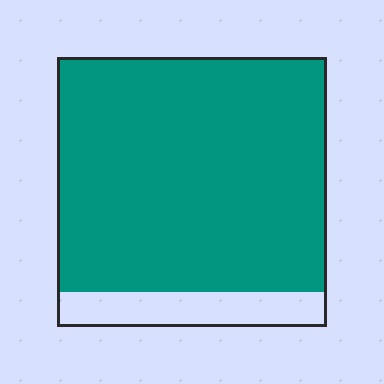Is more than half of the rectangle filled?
Yes.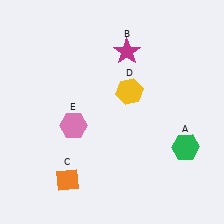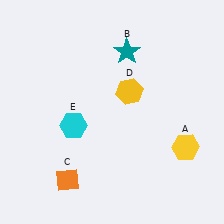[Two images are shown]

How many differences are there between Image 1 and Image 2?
There are 3 differences between the two images.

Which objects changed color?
A changed from green to yellow. B changed from magenta to teal. E changed from pink to cyan.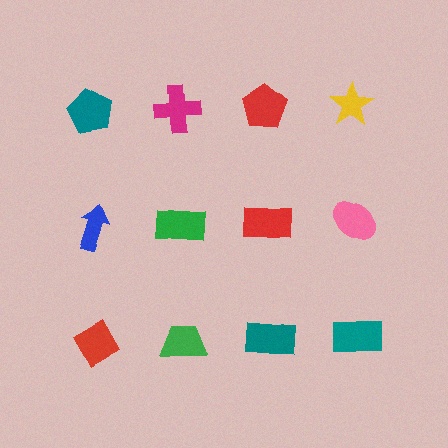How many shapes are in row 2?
4 shapes.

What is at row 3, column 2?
A green trapezoid.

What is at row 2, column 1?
A blue arrow.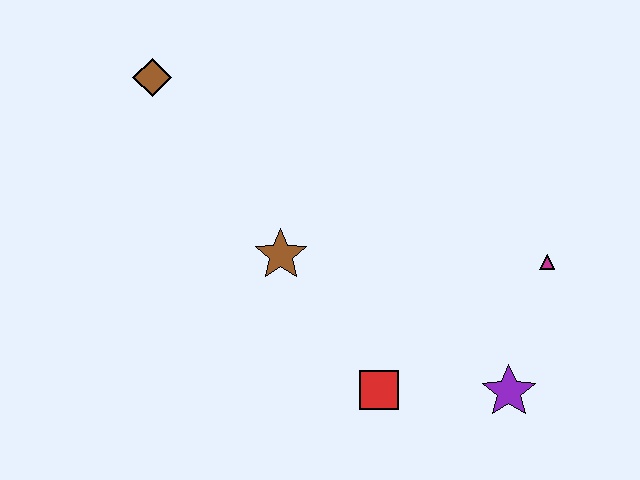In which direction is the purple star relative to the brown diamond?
The purple star is to the right of the brown diamond.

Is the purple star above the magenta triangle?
No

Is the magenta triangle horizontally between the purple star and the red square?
No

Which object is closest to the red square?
The purple star is closest to the red square.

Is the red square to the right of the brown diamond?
Yes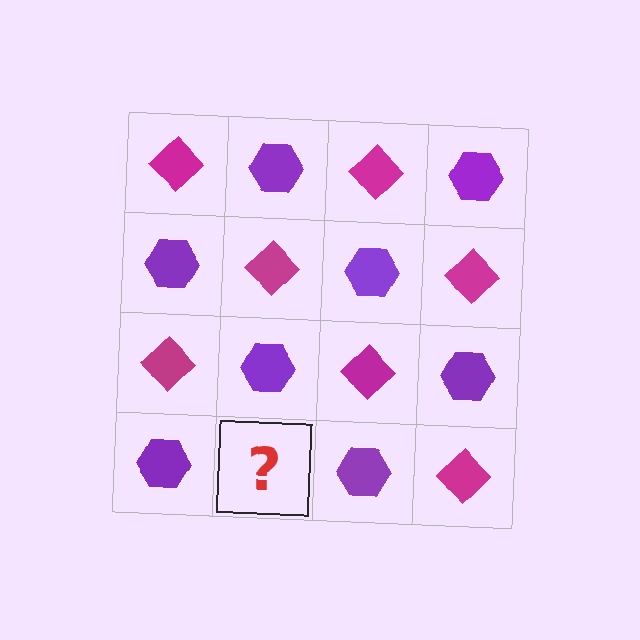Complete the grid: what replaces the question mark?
The question mark should be replaced with a magenta diamond.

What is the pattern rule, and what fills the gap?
The rule is that it alternates magenta diamond and purple hexagon in a checkerboard pattern. The gap should be filled with a magenta diamond.